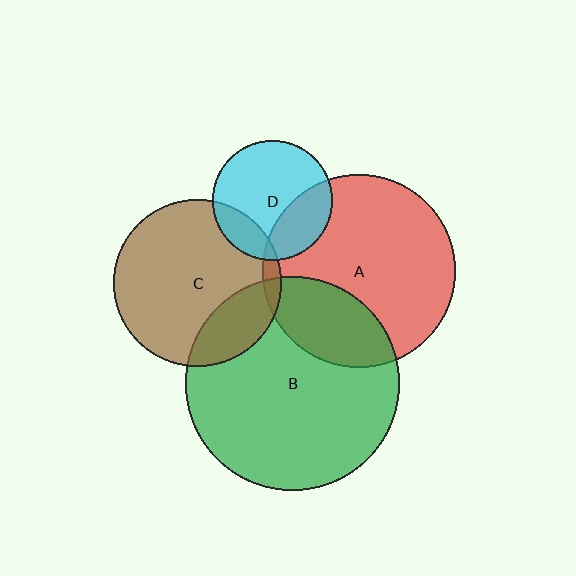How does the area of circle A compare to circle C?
Approximately 1.3 times.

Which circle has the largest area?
Circle B (green).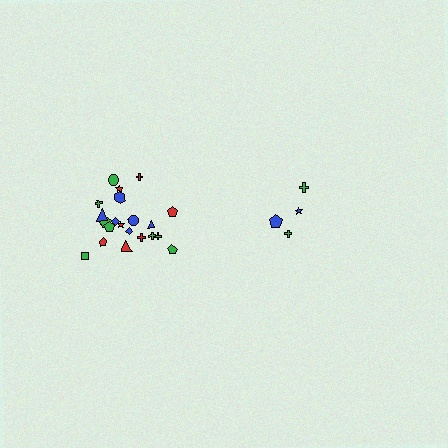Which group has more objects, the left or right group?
The left group.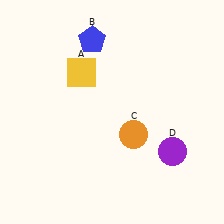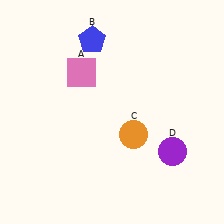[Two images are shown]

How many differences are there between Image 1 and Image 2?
There is 1 difference between the two images.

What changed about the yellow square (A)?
In Image 1, A is yellow. In Image 2, it changed to pink.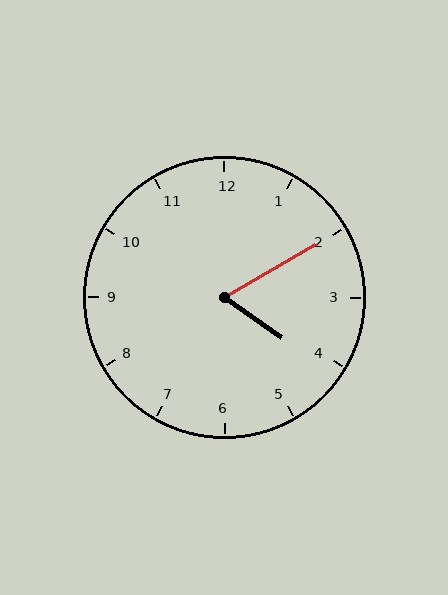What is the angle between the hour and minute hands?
Approximately 65 degrees.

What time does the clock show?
4:10.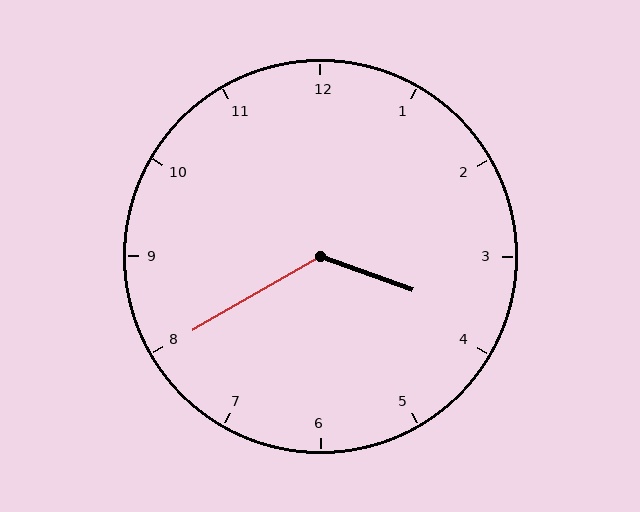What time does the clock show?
3:40.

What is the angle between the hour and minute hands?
Approximately 130 degrees.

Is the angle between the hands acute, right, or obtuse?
It is obtuse.